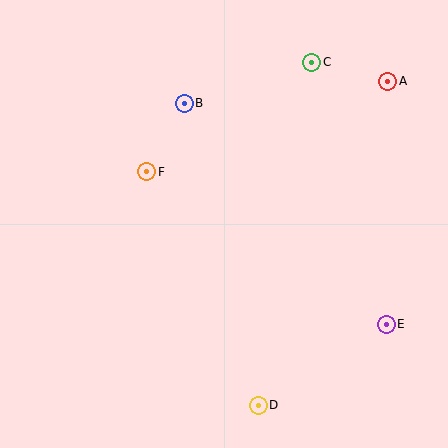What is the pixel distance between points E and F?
The distance between E and F is 284 pixels.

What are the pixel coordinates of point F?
Point F is at (147, 172).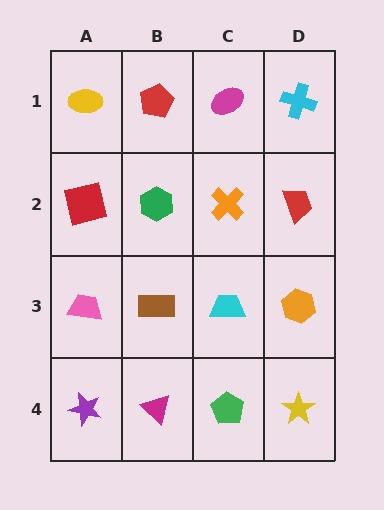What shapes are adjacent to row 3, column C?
An orange cross (row 2, column C), a green pentagon (row 4, column C), a brown rectangle (row 3, column B), an orange hexagon (row 3, column D).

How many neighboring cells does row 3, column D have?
3.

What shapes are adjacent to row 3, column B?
A green hexagon (row 2, column B), a magenta triangle (row 4, column B), a pink trapezoid (row 3, column A), a cyan trapezoid (row 3, column C).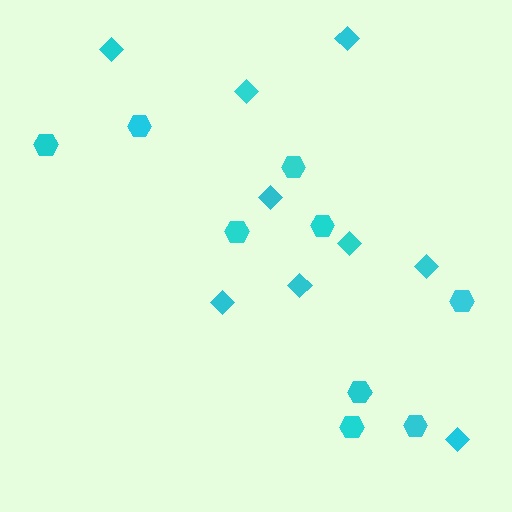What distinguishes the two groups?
There are 2 groups: one group of hexagons (9) and one group of diamonds (9).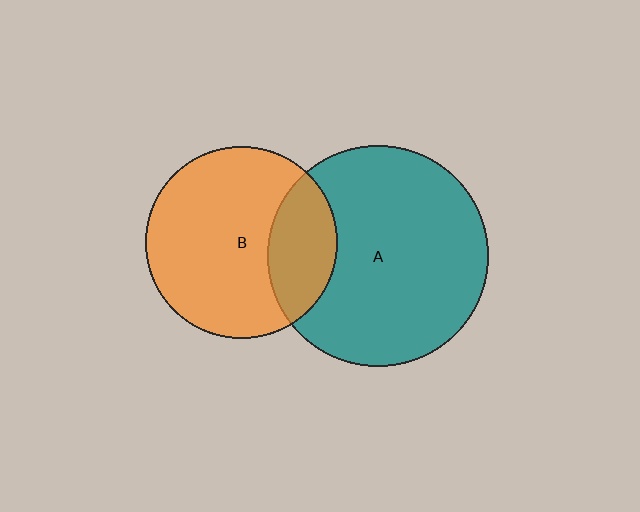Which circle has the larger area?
Circle A (teal).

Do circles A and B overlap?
Yes.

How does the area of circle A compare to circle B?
Approximately 1.3 times.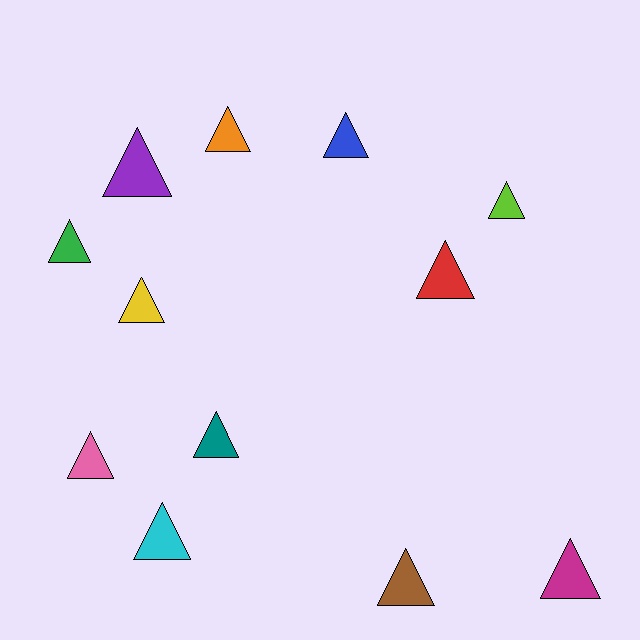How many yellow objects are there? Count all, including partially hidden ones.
There is 1 yellow object.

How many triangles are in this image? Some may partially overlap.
There are 12 triangles.